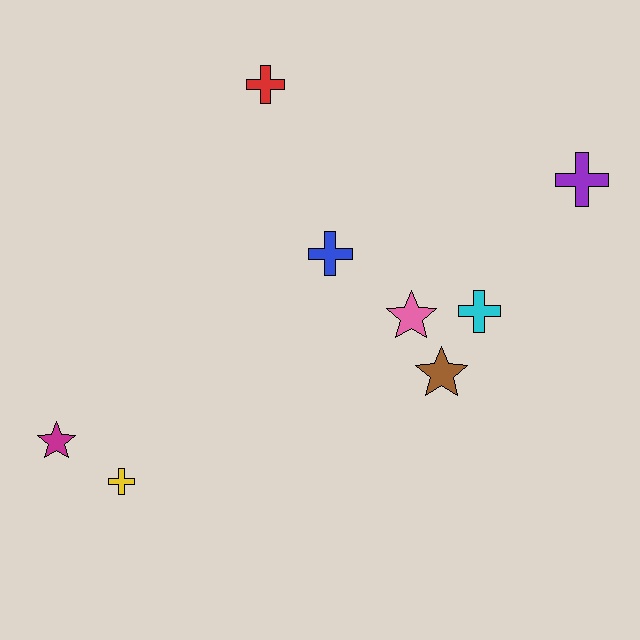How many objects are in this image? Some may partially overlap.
There are 8 objects.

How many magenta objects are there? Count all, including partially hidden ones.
There is 1 magenta object.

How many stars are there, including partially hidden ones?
There are 3 stars.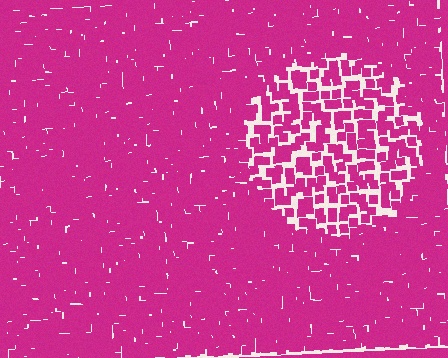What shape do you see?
I see a circle.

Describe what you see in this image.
The image contains small magenta elements arranged at two different densities. A circle-shaped region is visible where the elements are less densely packed than the surrounding area.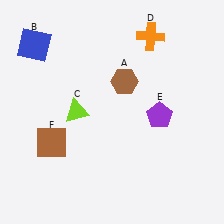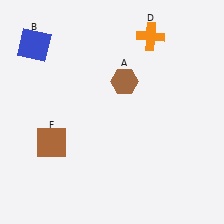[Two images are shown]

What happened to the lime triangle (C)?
The lime triangle (C) was removed in Image 2. It was in the top-left area of Image 1.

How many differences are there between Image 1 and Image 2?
There are 2 differences between the two images.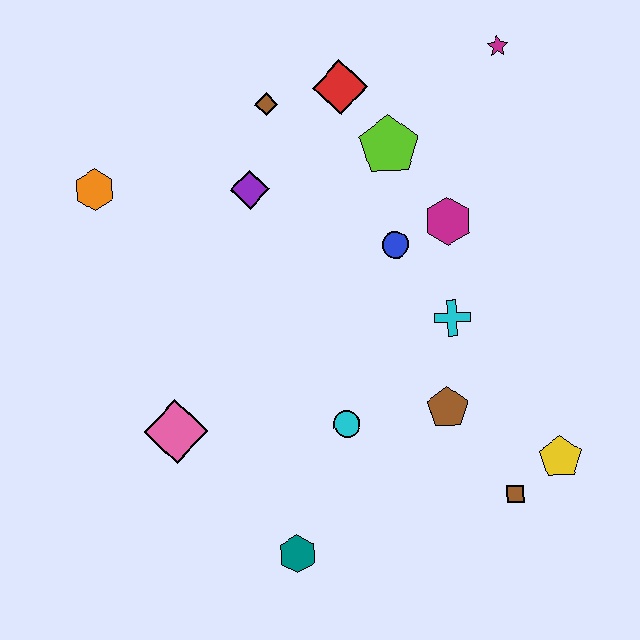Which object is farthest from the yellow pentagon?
The orange hexagon is farthest from the yellow pentagon.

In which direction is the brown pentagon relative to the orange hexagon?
The brown pentagon is to the right of the orange hexagon.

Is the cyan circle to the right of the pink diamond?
Yes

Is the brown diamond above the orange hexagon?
Yes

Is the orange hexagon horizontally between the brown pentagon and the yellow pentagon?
No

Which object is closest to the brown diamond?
The red diamond is closest to the brown diamond.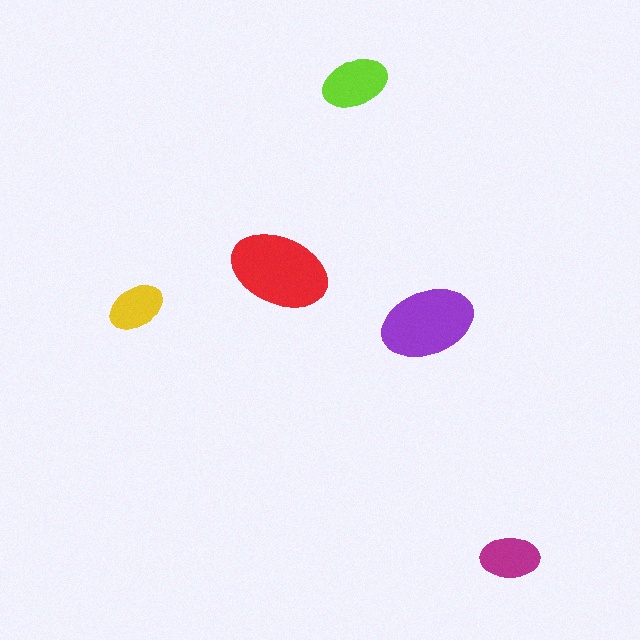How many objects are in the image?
There are 5 objects in the image.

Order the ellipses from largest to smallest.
the red one, the purple one, the lime one, the magenta one, the yellow one.